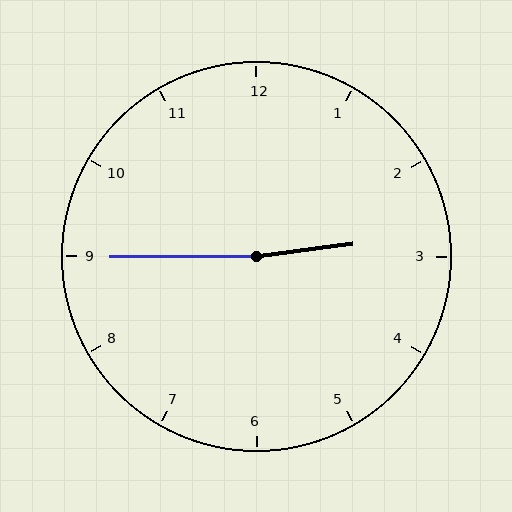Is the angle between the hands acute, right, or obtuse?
It is obtuse.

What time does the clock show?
2:45.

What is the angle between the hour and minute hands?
Approximately 172 degrees.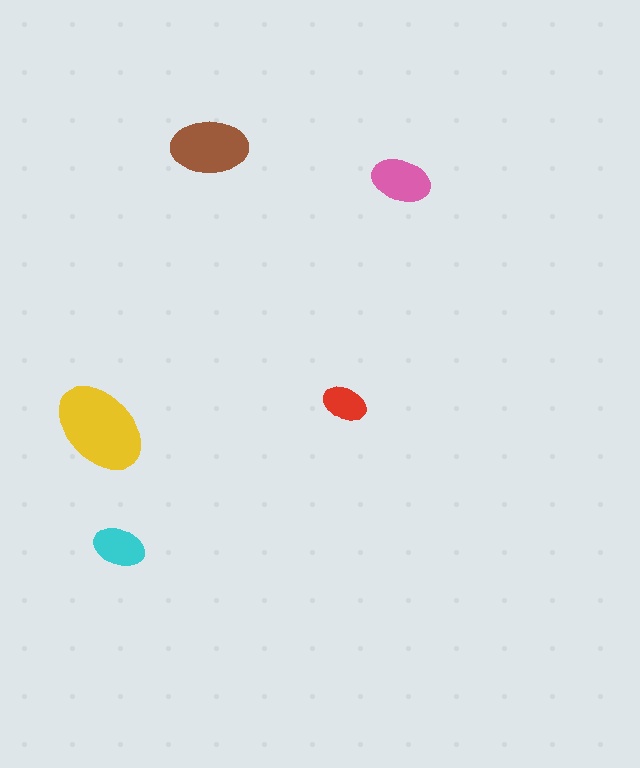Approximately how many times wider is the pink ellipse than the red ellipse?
About 1.5 times wider.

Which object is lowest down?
The cyan ellipse is bottommost.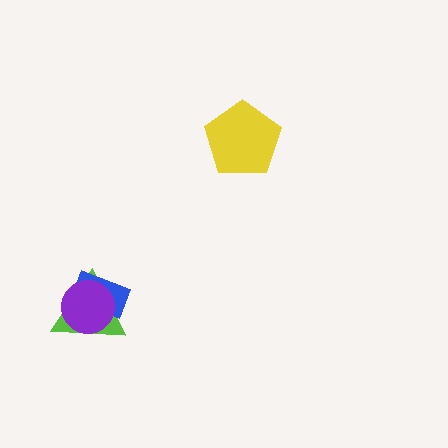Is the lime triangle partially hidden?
Yes, it is partially covered by another shape.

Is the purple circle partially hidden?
No, no other shape covers it.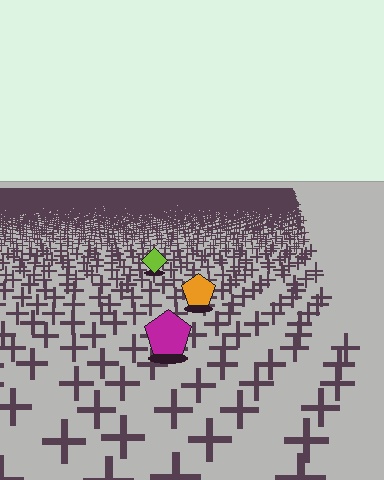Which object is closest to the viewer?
The magenta pentagon is closest. The texture marks near it are larger and more spread out.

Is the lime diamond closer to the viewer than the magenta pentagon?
No. The magenta pentagon is closer — you can tell from the texture gradient: the ground texture is coarser near it.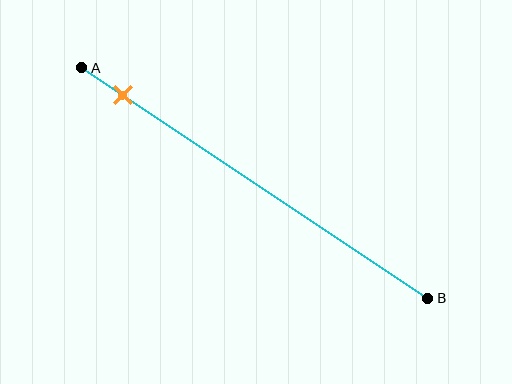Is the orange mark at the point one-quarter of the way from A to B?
No, the mark is at about 10% from A, not at the 25% one-quarter point.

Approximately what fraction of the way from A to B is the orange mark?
The orange mark is approximately 10% of the way from A to B.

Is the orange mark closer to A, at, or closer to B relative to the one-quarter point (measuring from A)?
The orange mark is closer to point A than the one-quarter point of segment AB.